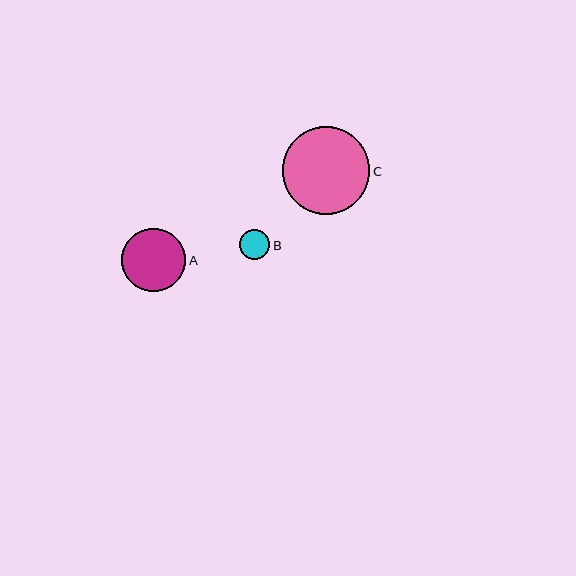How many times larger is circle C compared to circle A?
Circle C is approximately 1.4 times the size of circle A.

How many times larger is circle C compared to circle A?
Circle C is approximately 1.4 times the size of circle A.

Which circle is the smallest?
Circle B is the smallest with a size of approximately 31 pixels.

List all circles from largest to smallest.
From largest to smallest: C, A, B.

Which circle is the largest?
Circle C is the largest with a size of approximately 87 pixels.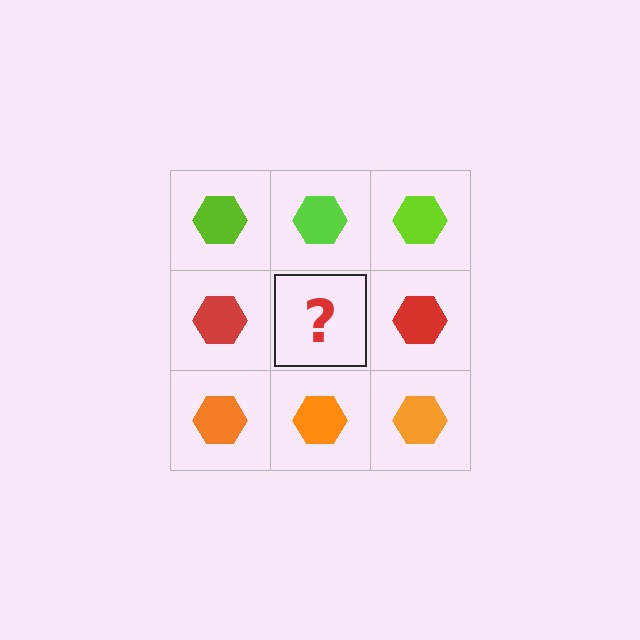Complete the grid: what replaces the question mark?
The question mark should be replaced with a red hexagon.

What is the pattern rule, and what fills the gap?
The rule is that each row has a consistent color. The gap should be filled with a red hexagon.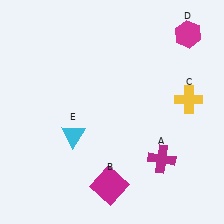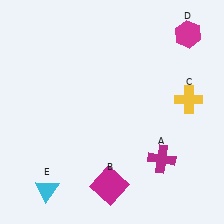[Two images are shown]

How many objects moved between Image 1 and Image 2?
1 object moved between the two images.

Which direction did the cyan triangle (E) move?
The cyan triangle (E) moved down.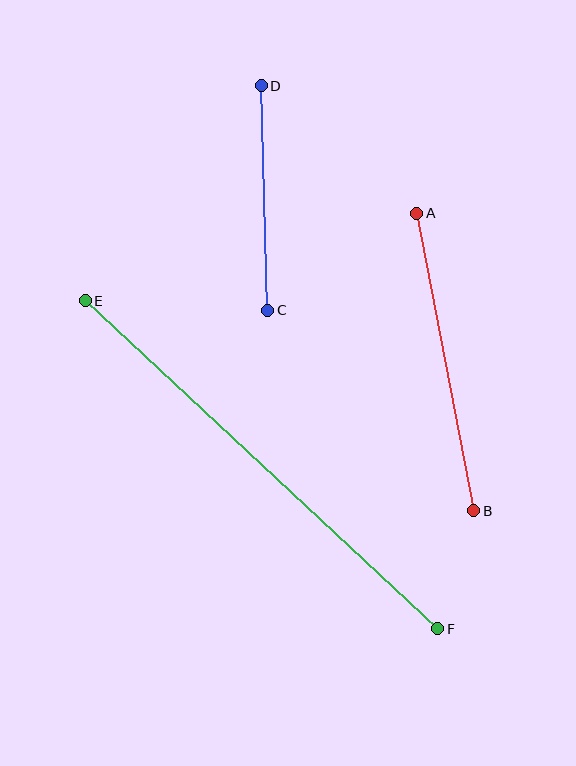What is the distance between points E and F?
The distance is approximately 481 pixels.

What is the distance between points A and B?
The distance is approximately 303 pixels.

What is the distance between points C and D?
The distance is approximately 225 pixels.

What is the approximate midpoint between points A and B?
The midpoint is at approximately (445, 362) pixels.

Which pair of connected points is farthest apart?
Points E and F are farthest apart.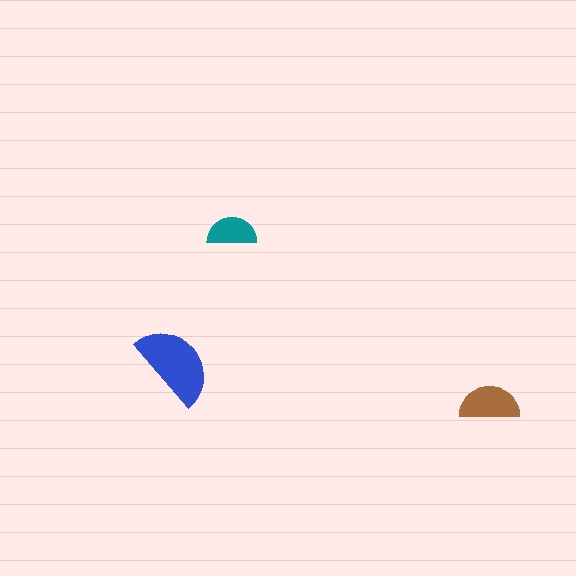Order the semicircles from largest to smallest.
the blue one, the brown one, the teal one.